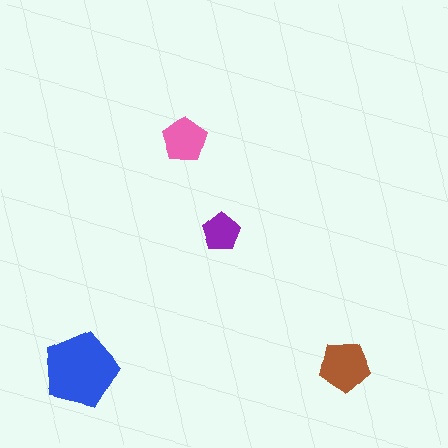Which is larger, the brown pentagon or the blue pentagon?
The blue one.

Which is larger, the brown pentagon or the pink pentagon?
The brown one.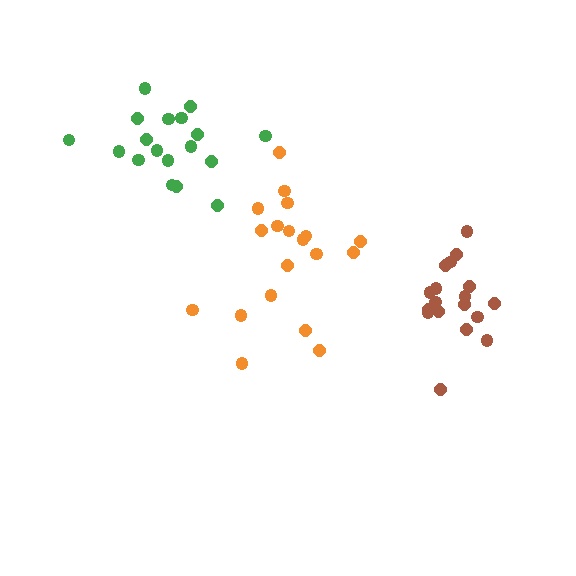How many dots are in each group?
Group 1: 18 dots, Group 2: 18 dots, Group 3: 19 dots (55 total).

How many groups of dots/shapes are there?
There are 3 groups.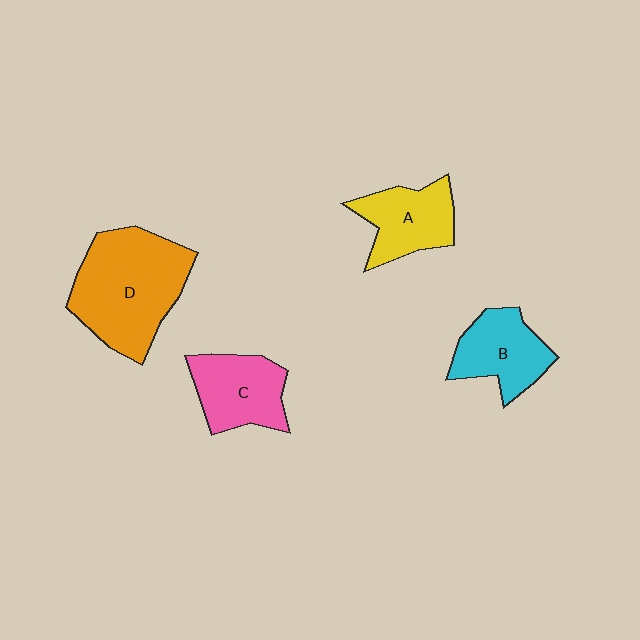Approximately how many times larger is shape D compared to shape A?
Approximately 1.8 times.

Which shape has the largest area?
Shape D (orange).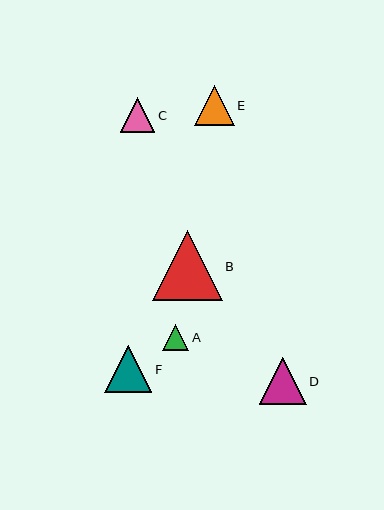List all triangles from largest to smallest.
From largest to smallest: B, F, D, E, C, A.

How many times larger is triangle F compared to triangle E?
Triangle F is approximately 1.2 times the size of triangle E.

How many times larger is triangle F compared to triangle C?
Triangle F is approximately 1.4 times the size of triangle C.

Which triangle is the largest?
Triangle B is the largest with a size of approximately 69 pixels.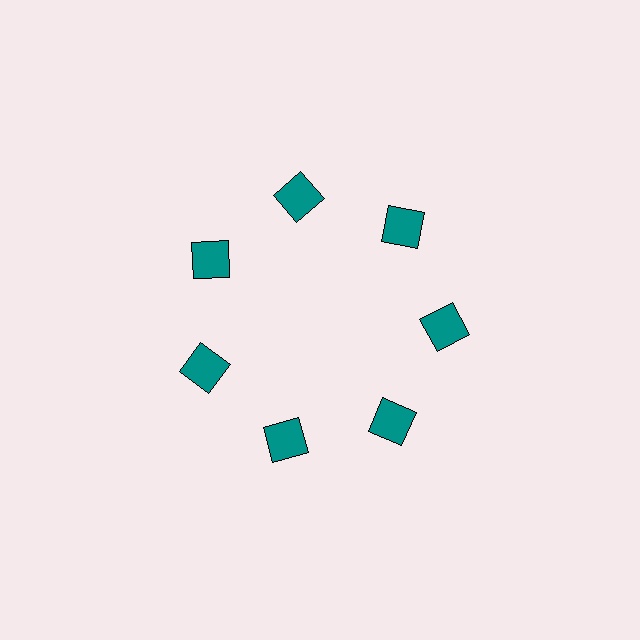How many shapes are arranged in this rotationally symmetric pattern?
There are 7 shapes, arranged in 7 groups of 1.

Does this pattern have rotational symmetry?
Yes, this pattern has 7-fold rotational symmetry. It looks the same after rotating 51 degrees around the center.